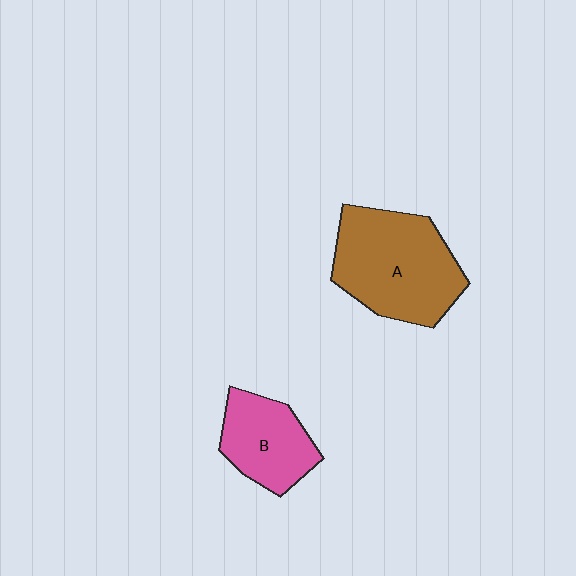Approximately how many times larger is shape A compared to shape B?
Approximately 1.7 times.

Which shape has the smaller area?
Shape B (pink).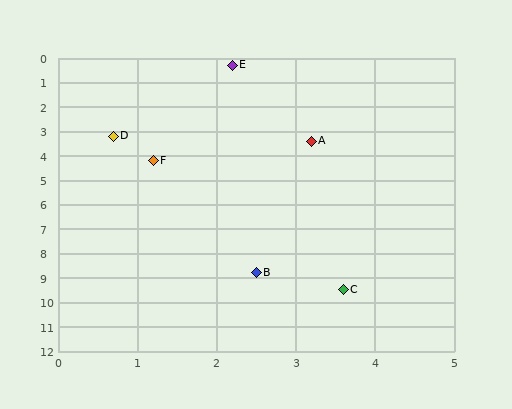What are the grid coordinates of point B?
Point B is at approximately (2.5, 8.8).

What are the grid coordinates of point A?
Point A is at approximately (3.2, 3.4).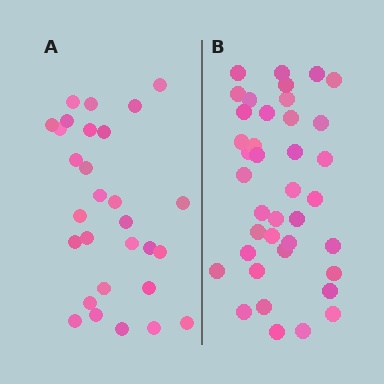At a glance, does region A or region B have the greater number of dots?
Region B (the right region) has more dots.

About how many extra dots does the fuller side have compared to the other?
Region B has roughly 10 or so more dots than region A.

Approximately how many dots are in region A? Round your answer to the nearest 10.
About 30 dots. (The exact count is 29, which rounds to 30.)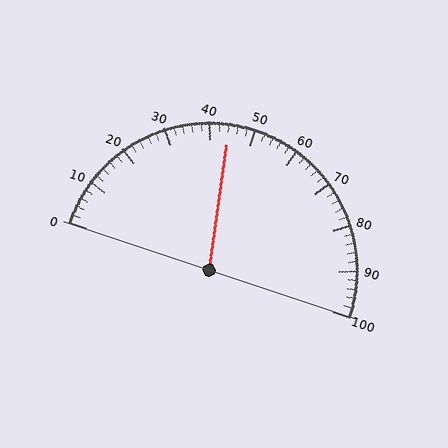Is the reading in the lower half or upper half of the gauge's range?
The reading is in the lower half of the range (0 to 100).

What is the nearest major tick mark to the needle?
The nearest major tick mark is 40.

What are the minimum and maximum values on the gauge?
The gauge ranges from 0 to 100.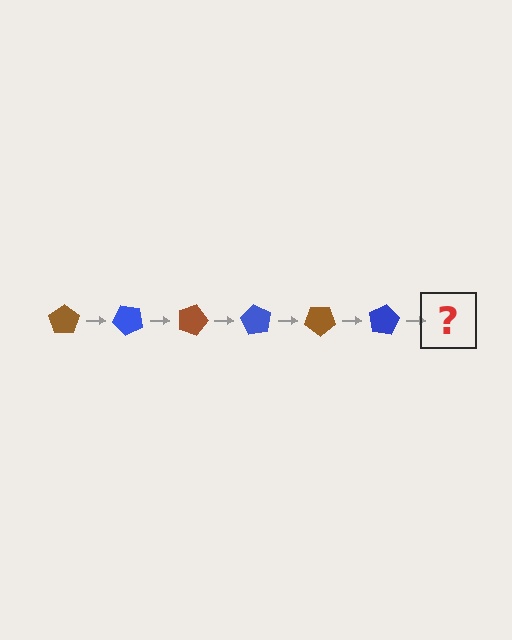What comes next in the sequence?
The next element should be a brown pentagon, rotated 270 degrees from the start.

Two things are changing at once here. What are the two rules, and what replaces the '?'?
The two rules are that it rotates 45 degrees each step and the color cycles through brown and blue. The '?' should be a brown pentagon, rotated 270 degrees from the start.